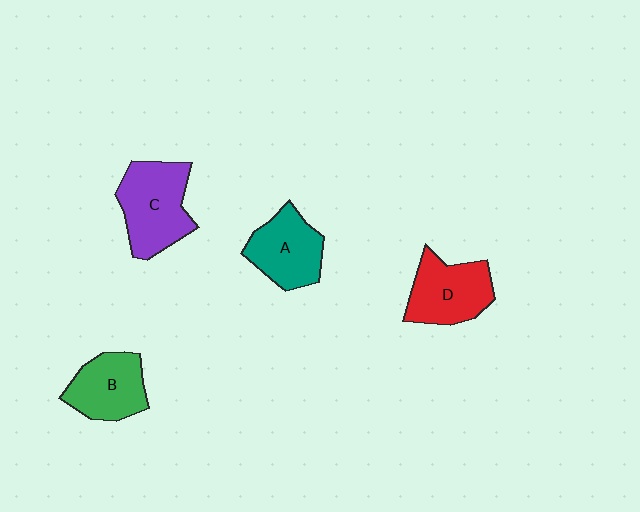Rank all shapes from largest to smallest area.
From largest to smallest: C (purple), D (red), A (teal), B (green).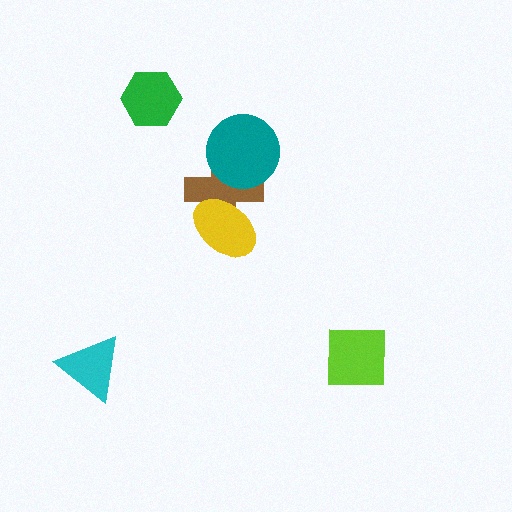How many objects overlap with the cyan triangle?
0 objects overlap with the cyan triangle.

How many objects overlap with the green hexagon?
0 objects overlap with the green hexagon.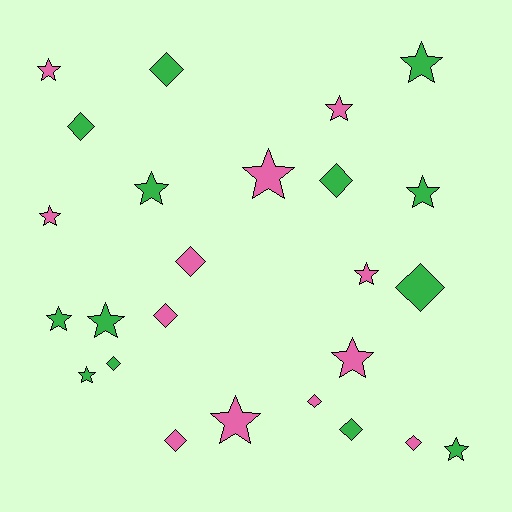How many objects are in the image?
There are 25 objects.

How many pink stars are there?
There are 7 pink stars.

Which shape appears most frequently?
Star, with 14 objects.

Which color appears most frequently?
Green, with 13 objects.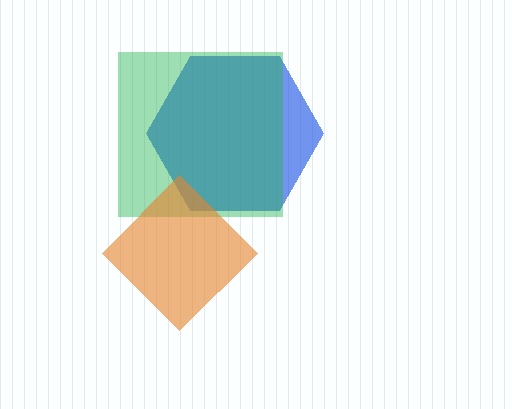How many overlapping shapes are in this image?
There are 3 overlapping shapes in the image.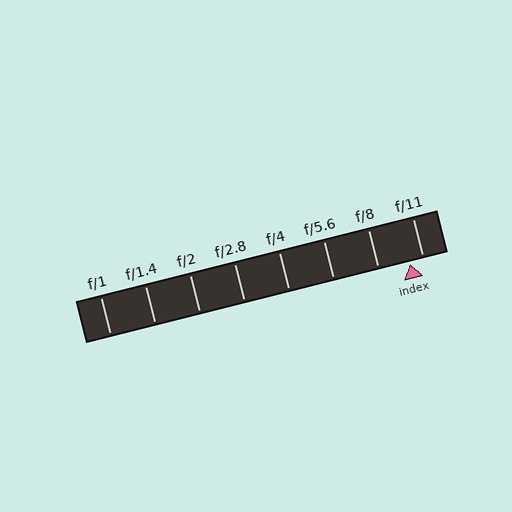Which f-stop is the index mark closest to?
The index mark is closest to f/11.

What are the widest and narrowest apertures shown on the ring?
The widest aperture shown is f/1 and the narrowest is f/11.